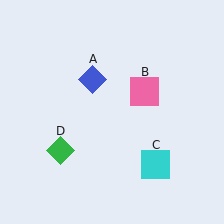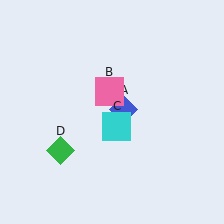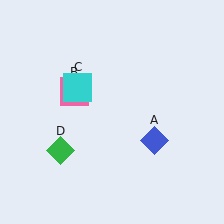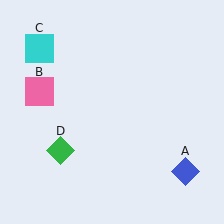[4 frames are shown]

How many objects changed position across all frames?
3 objects changed position: blue diamond (object A), pink square (object B), cyan square (object C).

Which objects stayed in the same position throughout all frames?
Green diamond (object D) remained stationary.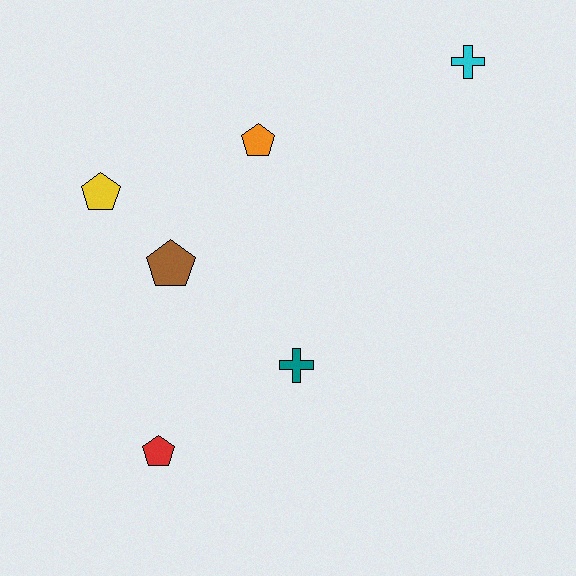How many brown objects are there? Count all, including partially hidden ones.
There is 1 brown object.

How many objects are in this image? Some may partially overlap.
There are 6 objects.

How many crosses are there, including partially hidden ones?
There are 2 crosses.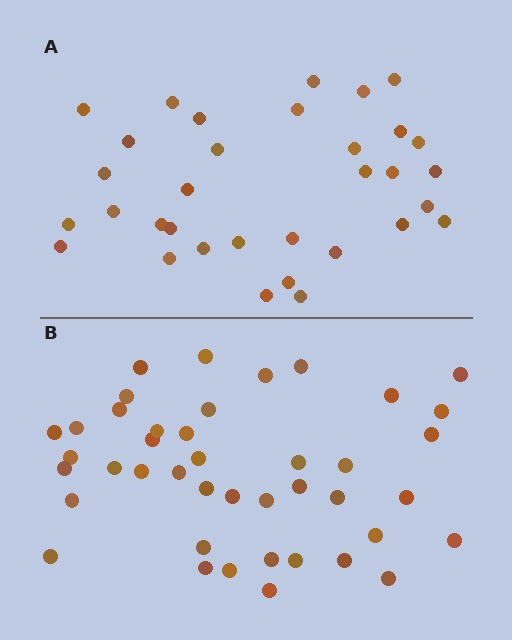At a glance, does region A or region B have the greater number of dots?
Region B (the bottom region) has more dots.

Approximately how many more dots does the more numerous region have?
Region B has roughly 8 or so more dots than region A.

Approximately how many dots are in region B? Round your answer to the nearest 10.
About 40 dots. (The exact count is 42, which rounds to 40.)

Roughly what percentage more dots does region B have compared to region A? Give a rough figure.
About 25% more.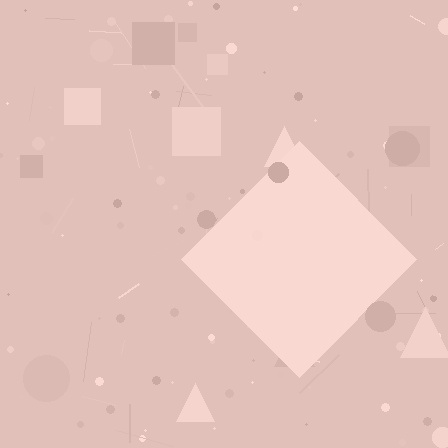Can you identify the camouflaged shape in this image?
The camouflaged shape is a diamond.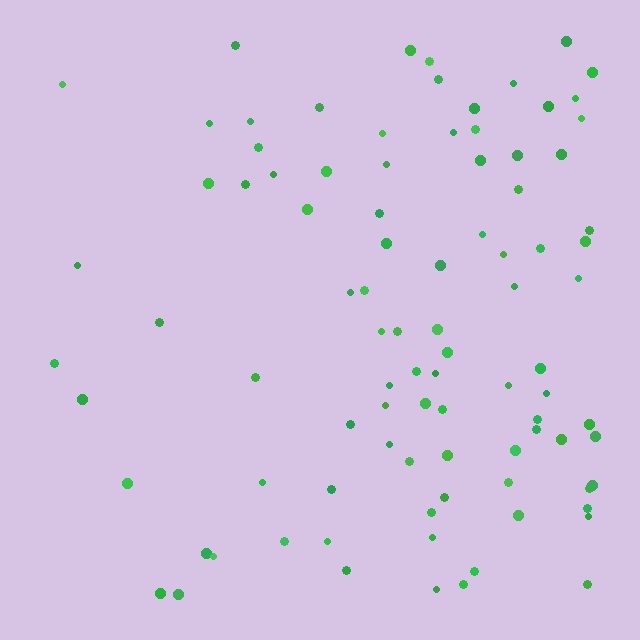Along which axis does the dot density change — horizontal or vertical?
Horizontal.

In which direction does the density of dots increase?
From left to right, with the right side densest.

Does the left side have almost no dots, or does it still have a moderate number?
Still a moderate number, just noticeably fewer than the right.